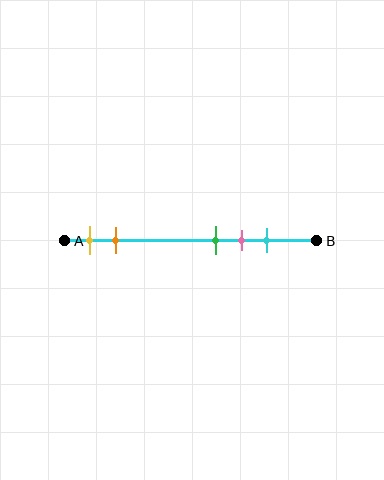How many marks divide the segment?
There are 5 marks dividing the segment.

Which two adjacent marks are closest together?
The green and pink marks are the closest adjacent pair.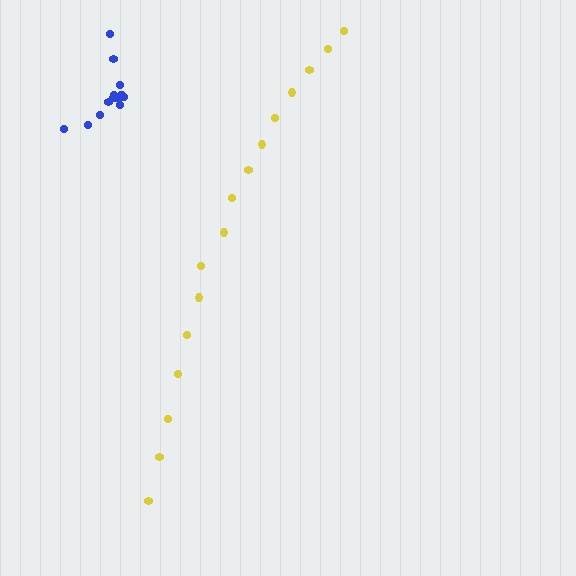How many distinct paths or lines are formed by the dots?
There are 2 distinct paths.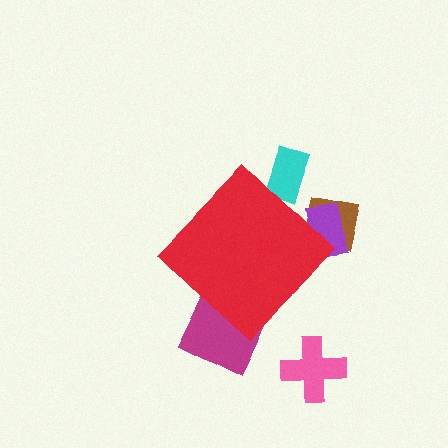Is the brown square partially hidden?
Yes, the brown square is partially hidden behind the red diamond.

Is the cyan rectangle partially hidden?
Yes, the cyan rectangle is partially hidden behind the red diamond.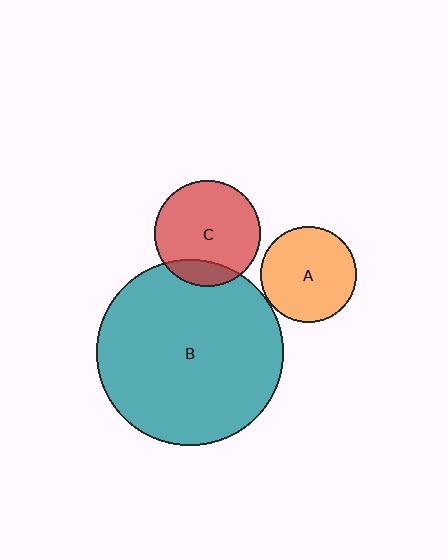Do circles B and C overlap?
Yes.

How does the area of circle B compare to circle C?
Approximately 3.1 times.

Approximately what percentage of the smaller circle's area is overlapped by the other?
Approximately 15%.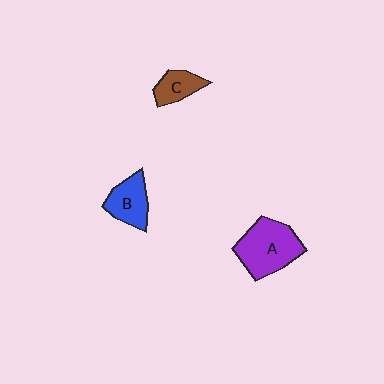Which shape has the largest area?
Shape A (purple).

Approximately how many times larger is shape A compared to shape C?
Approximately 2.2 times.